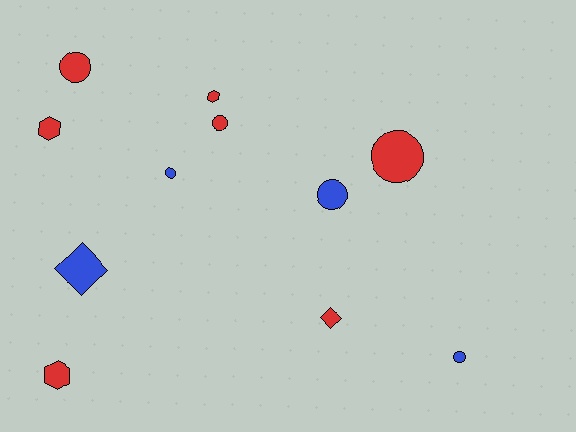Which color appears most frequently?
Red, with 7 objects.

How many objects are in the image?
There are 11 objects.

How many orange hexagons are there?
There are no orange hexagons.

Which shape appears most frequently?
Circle, with 6 objects.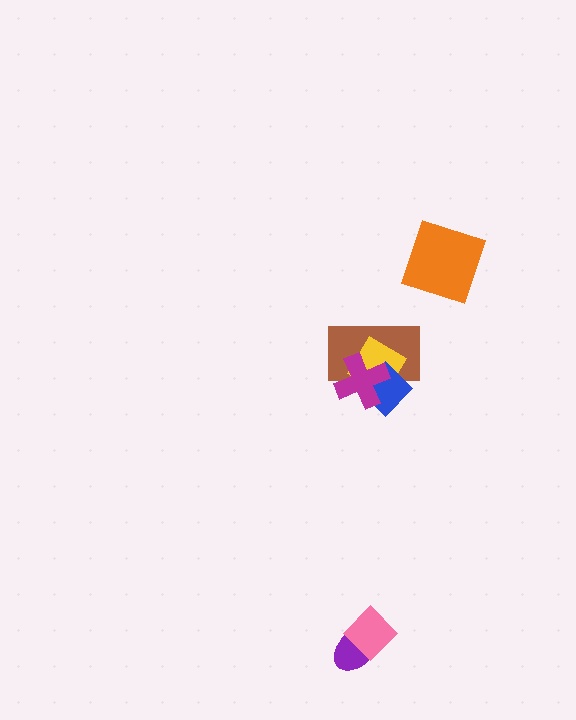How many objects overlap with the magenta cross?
3 objects overlap with the magenta cross.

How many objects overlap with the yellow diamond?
3 objects overlap with the yellow diamond.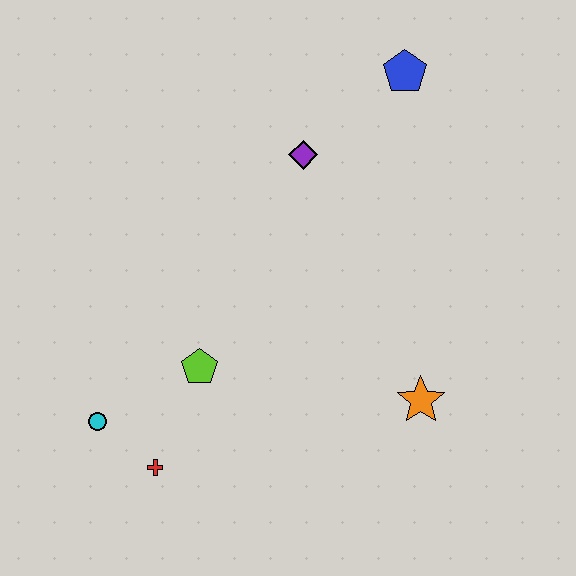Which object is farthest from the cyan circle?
The blue pentagon is farthest from the cyan circle.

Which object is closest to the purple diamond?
The blue pentagon is closest to the purple diamond.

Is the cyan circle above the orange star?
No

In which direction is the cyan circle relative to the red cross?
The cyan circle is to the left of the red cross.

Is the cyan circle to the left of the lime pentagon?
Yes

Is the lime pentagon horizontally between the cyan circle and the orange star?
Yes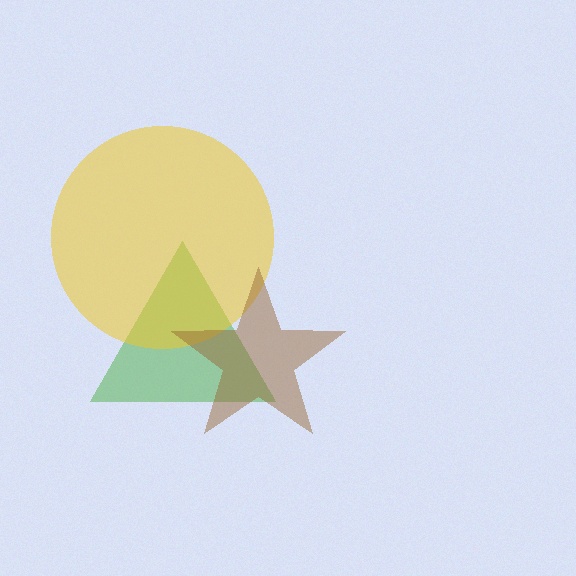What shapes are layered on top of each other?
The layered shapes are: a green triangle, a yellow circle, a brown star.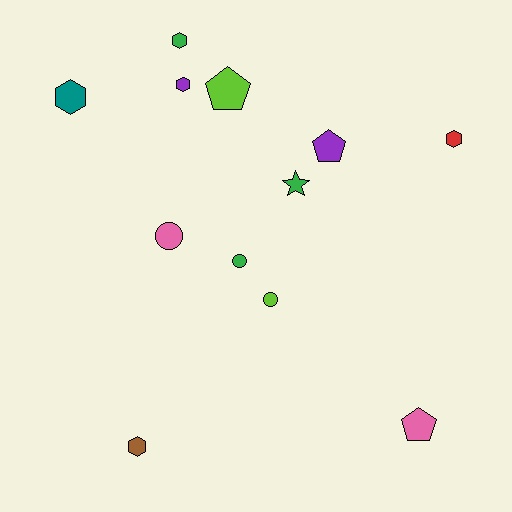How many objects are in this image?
There are 12 objects.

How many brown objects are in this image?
There is 1 brown object.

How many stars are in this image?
There is 1 star.